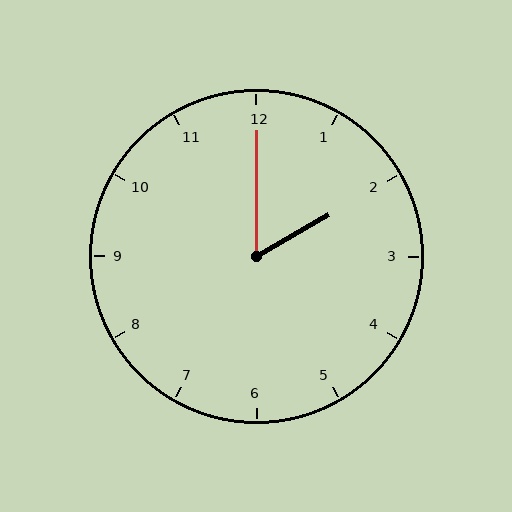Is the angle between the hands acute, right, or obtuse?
It is acute.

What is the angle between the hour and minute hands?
Approximately 60 degrees.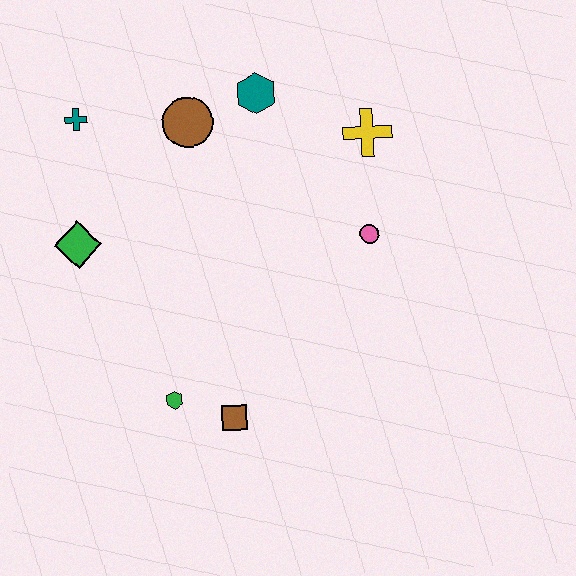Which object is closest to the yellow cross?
The pink circle is closest to the yellow cross.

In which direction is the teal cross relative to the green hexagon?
The teal cross is above the green hexagon.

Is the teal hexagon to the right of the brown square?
Yes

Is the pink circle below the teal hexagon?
Yes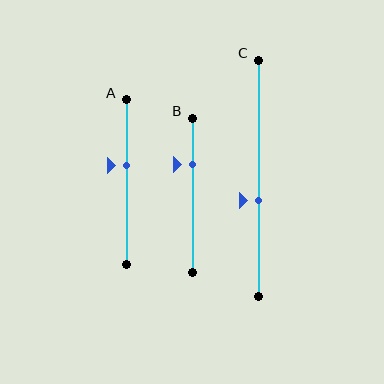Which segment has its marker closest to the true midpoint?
Segment C has its marker closest to the true midpoint.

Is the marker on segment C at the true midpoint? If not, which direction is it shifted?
No, the marker on segment C is shifted downward by about 10% of the segment length.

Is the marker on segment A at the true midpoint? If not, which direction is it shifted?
No, the marker on segment A is shifted upward by about 10% of the segment length.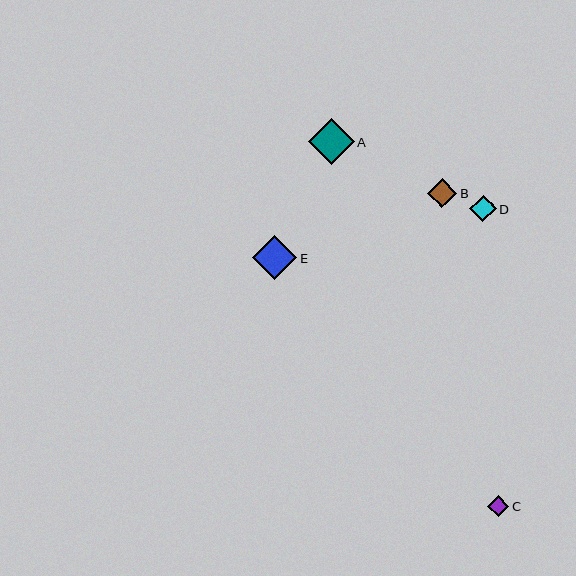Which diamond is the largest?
Diamond A is the largest with a size of approximately 46 pixels.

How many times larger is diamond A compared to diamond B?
Diamond A is approximately 1.6 times the size of diamond B.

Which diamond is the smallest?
Diamond C is the smallest with a size of approximately 21 pixels.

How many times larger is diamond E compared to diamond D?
Diamond E is approximately 1.7 times the size of diamond D.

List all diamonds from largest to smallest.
From largest to smallest: A, E, B, D, C.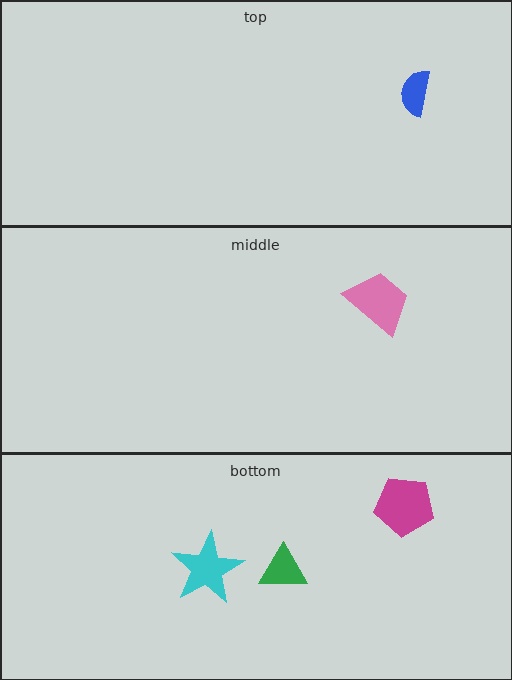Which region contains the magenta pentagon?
The bottom region.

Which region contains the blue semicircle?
The top region.